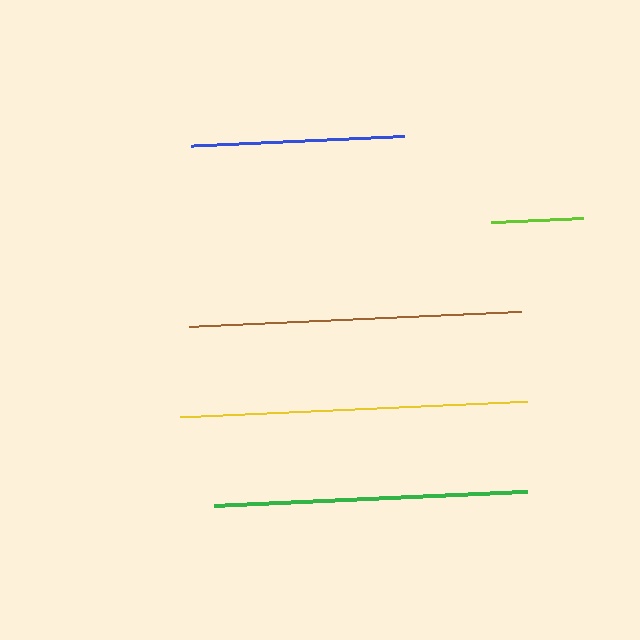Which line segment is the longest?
The yellow line is the longest at approximately 347 pixels.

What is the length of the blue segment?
The blue segment is approximately 213 pixels long.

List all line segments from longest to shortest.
From longest to shortest: yellow, brown, green, blue, lime.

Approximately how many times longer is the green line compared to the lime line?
The green line is approximately 3.4 times the length of the lime line.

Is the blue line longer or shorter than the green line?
The green line is longer than the blue line.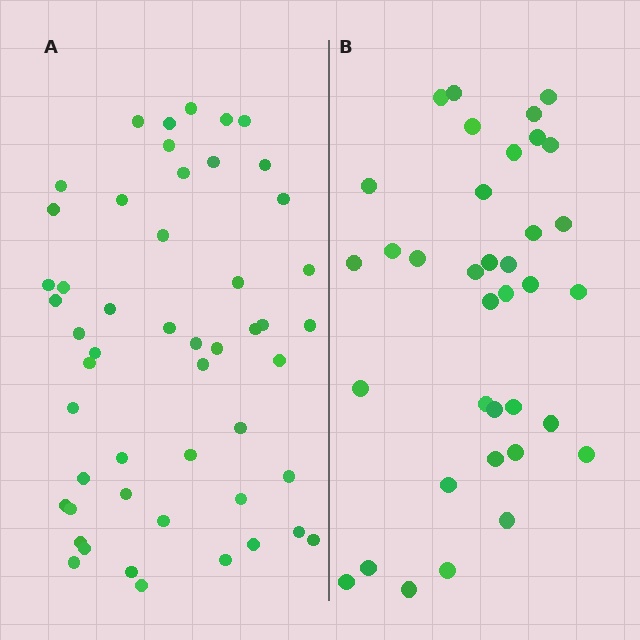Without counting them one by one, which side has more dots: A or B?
Region A (the left region) has more dots.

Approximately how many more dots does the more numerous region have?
Region A has approximately 15 more dots than region B.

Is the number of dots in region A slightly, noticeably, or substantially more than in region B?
Region A has noticeably more, but not dramatically so. The ratio is roughly 1.4 to 1.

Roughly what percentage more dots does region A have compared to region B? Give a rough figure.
About 40% more.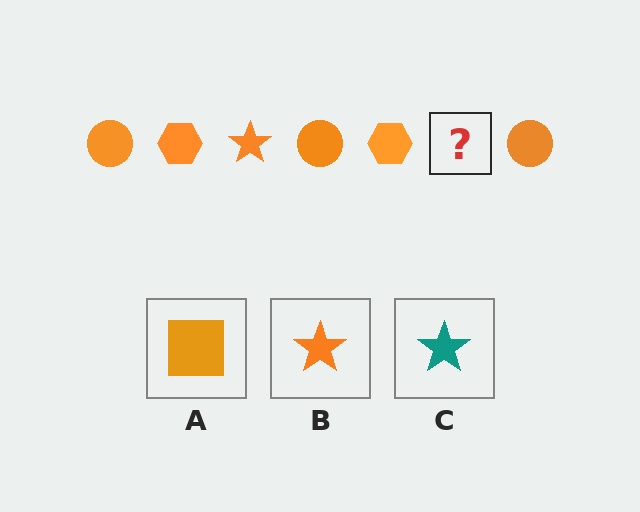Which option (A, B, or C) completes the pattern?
B.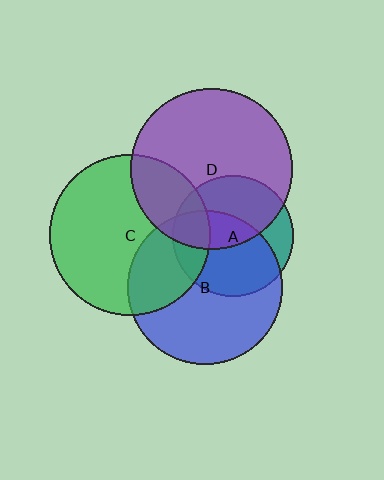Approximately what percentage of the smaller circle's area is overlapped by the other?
Approximately 55%.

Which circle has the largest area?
Circle D (purple).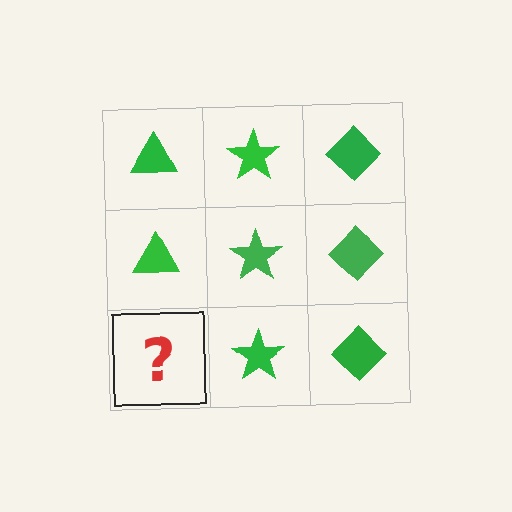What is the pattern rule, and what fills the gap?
The rule is that each column has a consistent shape. The gap should be filled with a green triangle.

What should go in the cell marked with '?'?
The missing cell should contain a green triangle.